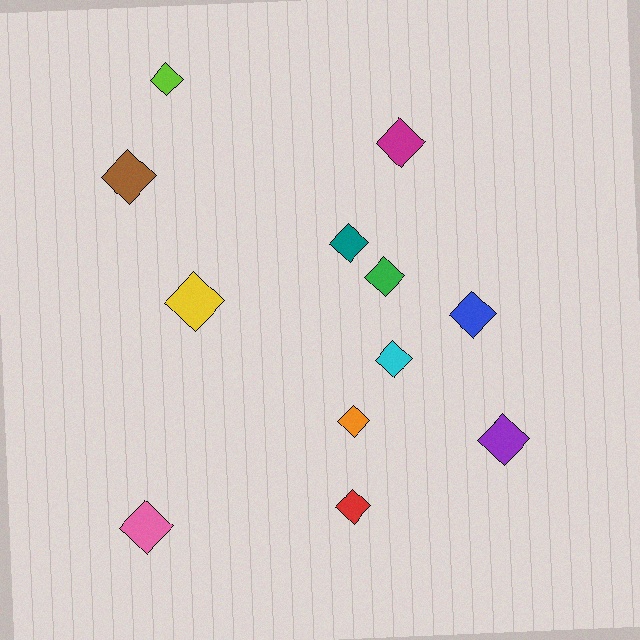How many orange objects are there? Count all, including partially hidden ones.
There is 1 orange object.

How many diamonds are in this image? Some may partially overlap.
There are 12 diamonds.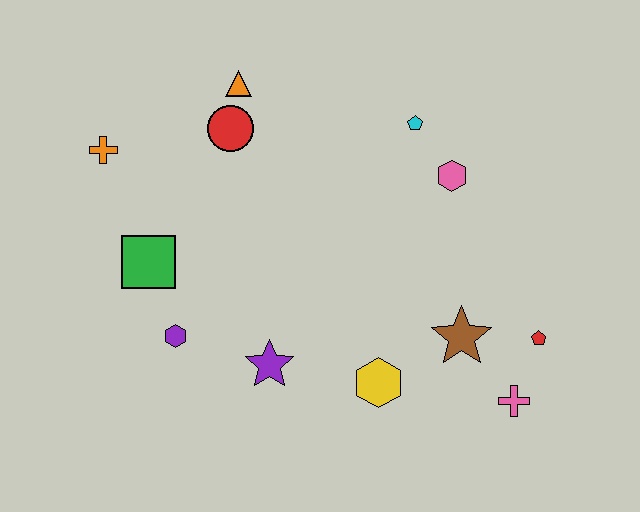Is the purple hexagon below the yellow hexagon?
No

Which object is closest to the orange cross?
The green square is closest to the orange cross.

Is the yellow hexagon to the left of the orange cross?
No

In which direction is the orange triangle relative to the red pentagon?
The orange triangle is to the left of the red pentagon.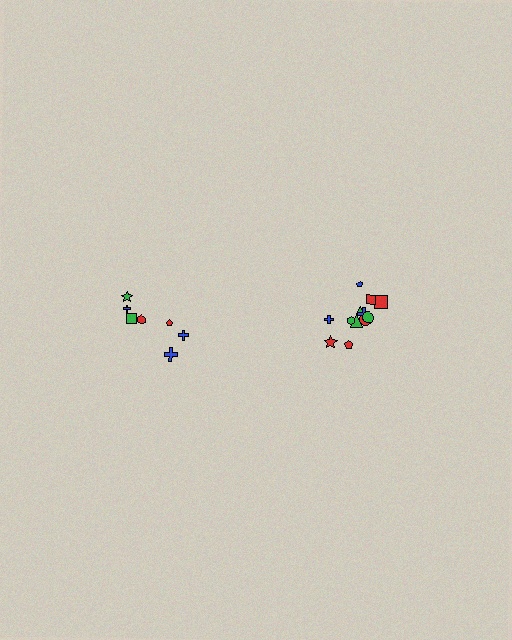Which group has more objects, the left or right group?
The right group.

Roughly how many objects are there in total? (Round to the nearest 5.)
Roughly 20 objects in total.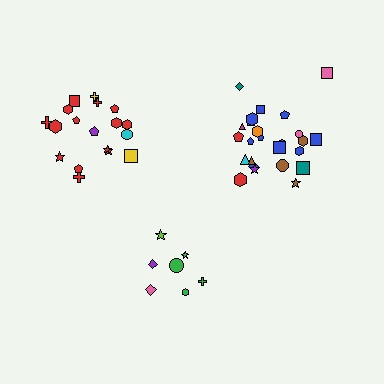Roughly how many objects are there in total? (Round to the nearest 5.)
Roughly 50 objects in total.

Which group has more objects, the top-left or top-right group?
The top-right group.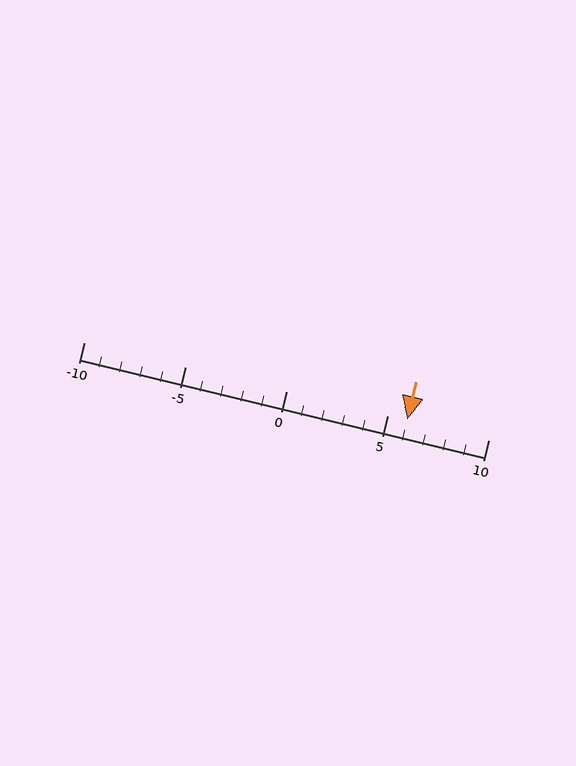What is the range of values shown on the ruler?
The ruler shows values from -10 to 10.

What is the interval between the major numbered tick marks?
The major tick marks are spaced 5 units apart.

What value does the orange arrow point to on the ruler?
The orange arrow points to approximately 6.